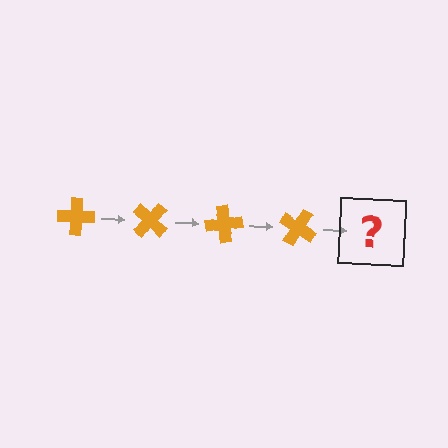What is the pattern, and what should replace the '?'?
The pattern is that the cross rotates 40 degrees each step. The '?' should be an orange cross rotated 160 degrees.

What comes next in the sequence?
The next element should be an orange cross rotated 160 degrees.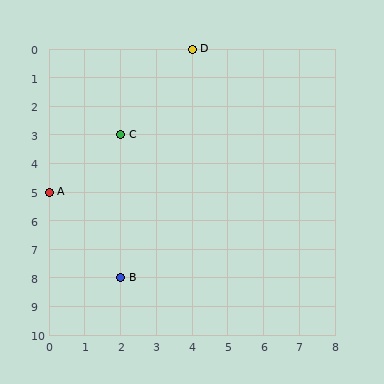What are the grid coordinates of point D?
Point D is at grid coordinates (4, 0).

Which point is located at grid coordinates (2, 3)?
Point C is at (2, 3).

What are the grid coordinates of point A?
Point A is at grid coordinates (0, 5).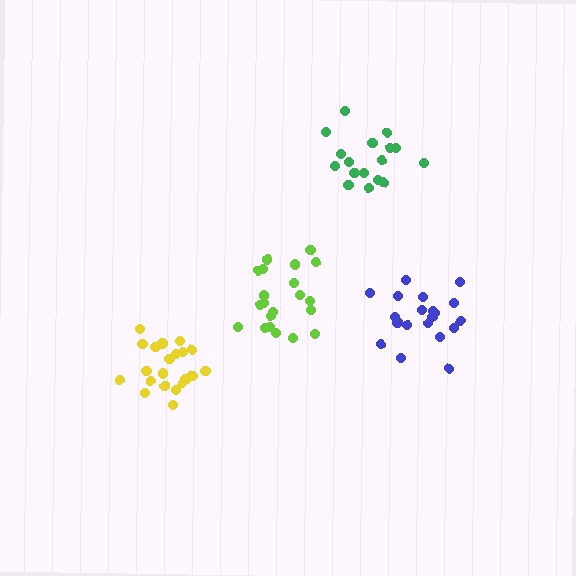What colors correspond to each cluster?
The clusters are colored: blue, yellow, green, lime.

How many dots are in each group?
Group 1: 20 dots, Group 2: 21 dots, Group 3: 17 dots, Group 4: 21 dots (79 total).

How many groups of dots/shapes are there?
There are 4 groups.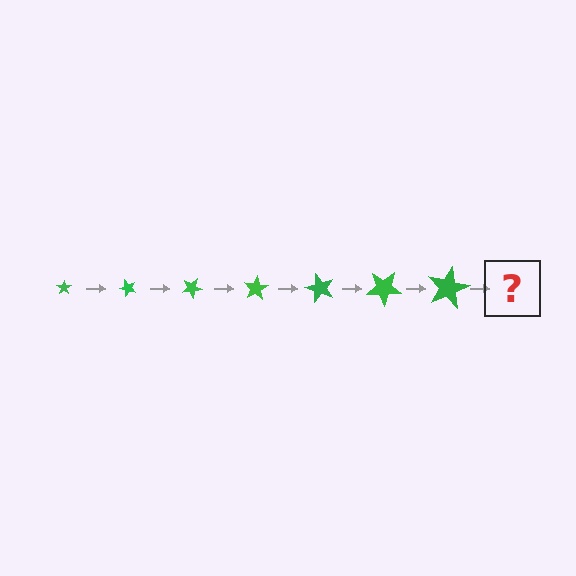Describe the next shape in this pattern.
It should be a star, larger than the previous one and rotated 350 degrees from the start.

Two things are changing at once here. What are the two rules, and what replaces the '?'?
The two rules are that the star grows larger each step and it rotates 50 degrees each step. The '?' should be a star, larger than the previous one and rotated 350 degrees from the start.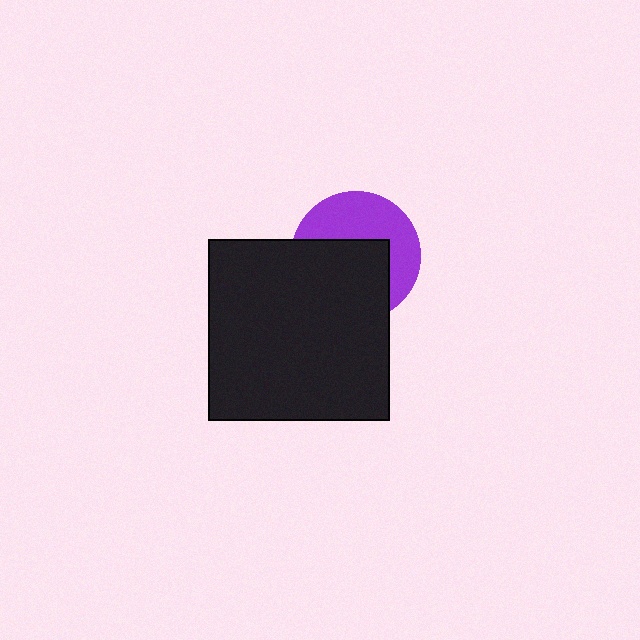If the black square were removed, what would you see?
You would see the complete purple circle.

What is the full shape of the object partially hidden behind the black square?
The partially hidden object is a purple circle.